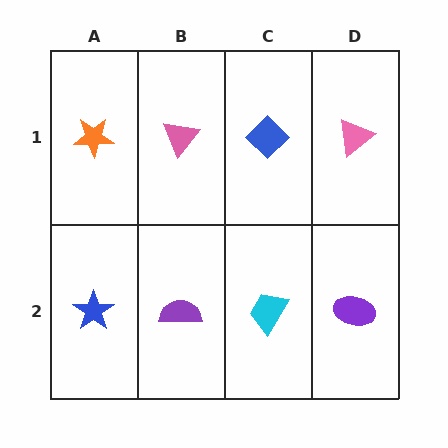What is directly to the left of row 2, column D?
A cyan trapezoid.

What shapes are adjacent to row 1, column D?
A purple ellipse (row 2, column D), a blue diamond (row 1, column C).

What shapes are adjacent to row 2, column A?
An orange star (row 1, column A), a purple semicircle (row 2, column B).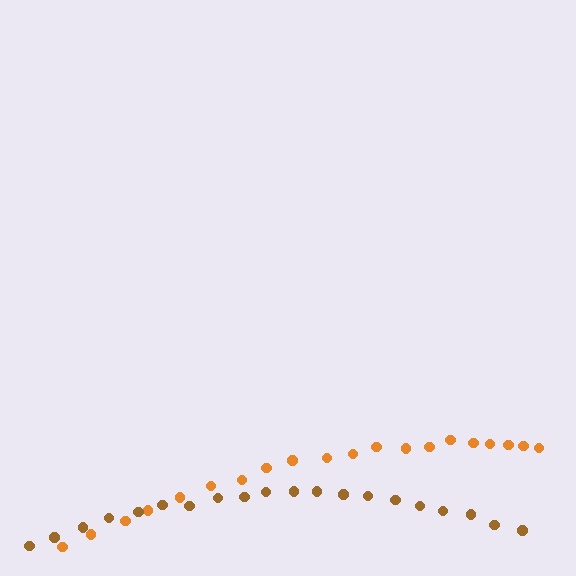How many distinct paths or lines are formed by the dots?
There are 2 distinct paths.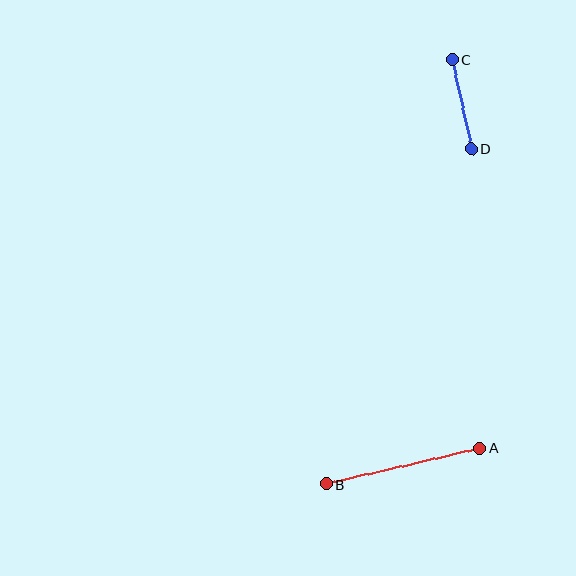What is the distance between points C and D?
The distance is approximately 91 pixels.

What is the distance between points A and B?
The distance is approximately 158 pixels.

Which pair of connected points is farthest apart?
Points A and B are farthest apart.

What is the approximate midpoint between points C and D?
The midpoint is at approximately (462, 104) pixels.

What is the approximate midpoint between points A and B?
The midpoint is at approximately (403, 466) pixels.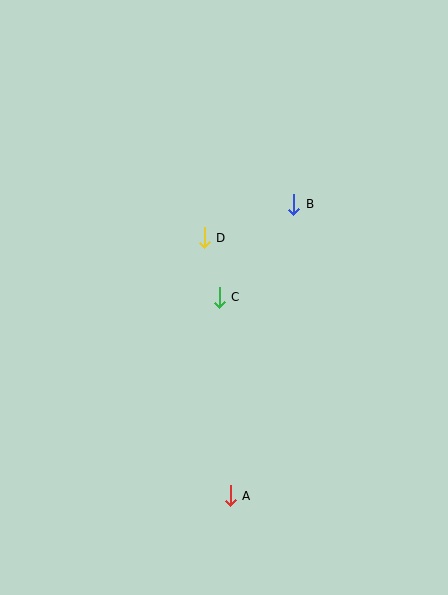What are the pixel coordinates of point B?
Point B is at (294, 204).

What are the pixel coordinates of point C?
Point C is at (219, 297).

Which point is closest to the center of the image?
Point C at (219, 297) is closest to the center.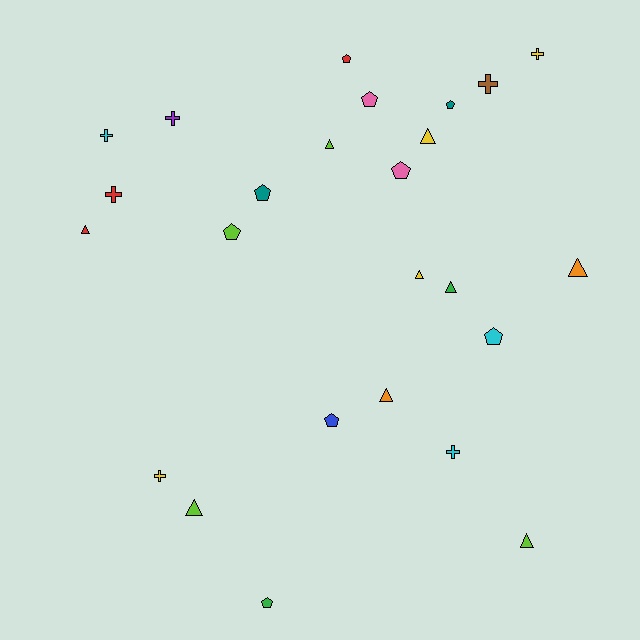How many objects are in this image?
There are 25 objects.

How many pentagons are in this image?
There are 9 pentagons.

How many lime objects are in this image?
There are 4 lime objects.